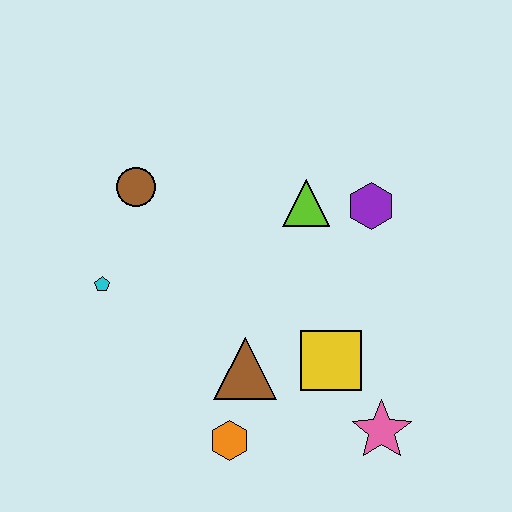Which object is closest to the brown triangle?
The orange hexagon is closest to the brown triangle.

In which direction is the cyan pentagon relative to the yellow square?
The cyan pentagon is to the left of the yellow square.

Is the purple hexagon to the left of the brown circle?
No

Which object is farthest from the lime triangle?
The orange hexagon is farthest from the lime triangle.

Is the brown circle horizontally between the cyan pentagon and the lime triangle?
Yes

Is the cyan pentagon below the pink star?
No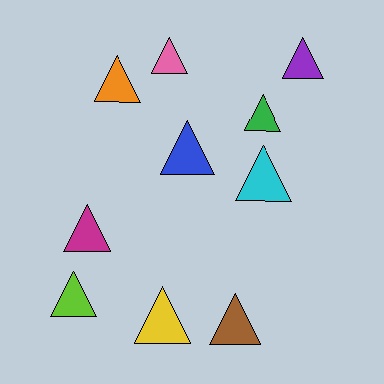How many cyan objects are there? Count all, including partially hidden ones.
There is 1 cyan object.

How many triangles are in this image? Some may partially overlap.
There are 10 triangles.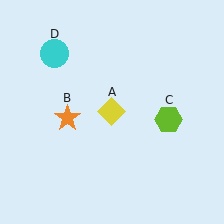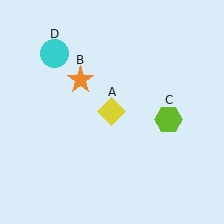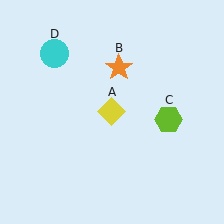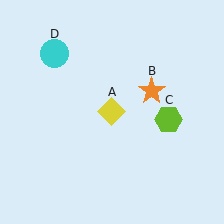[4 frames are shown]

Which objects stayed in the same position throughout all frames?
Yellow diamond (object A) and lime hexagon (object C) and cyan circle (object D) remained stationary.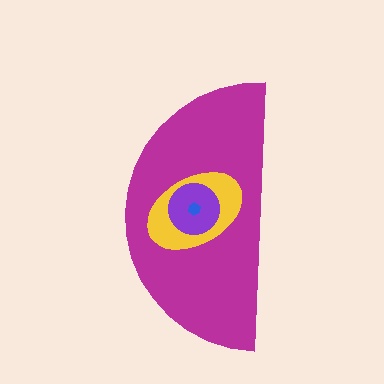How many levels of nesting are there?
4.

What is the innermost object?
The blue hexagon.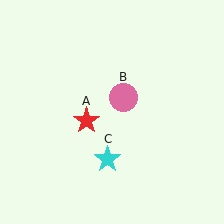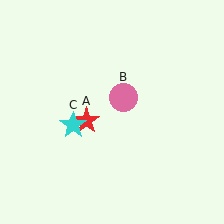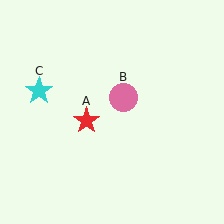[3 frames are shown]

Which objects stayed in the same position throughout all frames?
Red star (object A) and pink circle (object B) remained stationary.